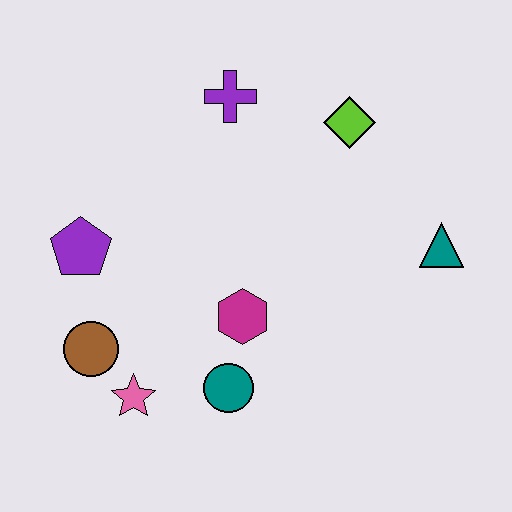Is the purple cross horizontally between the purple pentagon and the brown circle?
No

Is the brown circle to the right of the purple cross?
No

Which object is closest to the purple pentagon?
The brown circle is closest to the purple pentagon.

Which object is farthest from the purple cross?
The pink star is farthest from the purple cross.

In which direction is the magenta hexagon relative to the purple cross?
The magenta hexagon is below the purple cross.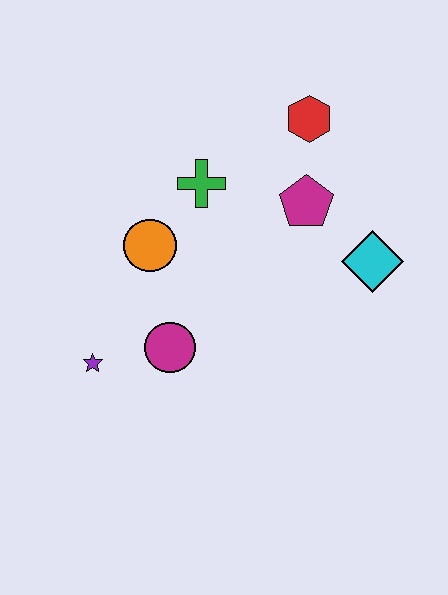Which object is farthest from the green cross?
The purple star is farthest from the green cross.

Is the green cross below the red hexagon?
Yes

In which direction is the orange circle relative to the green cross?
The orange circle is below the green cross.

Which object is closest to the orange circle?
The green cross is closest to the orange circle.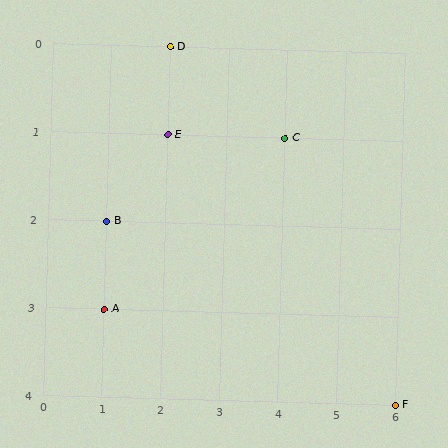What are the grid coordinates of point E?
Point E is at grid coordinates (2, 1).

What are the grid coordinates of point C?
Point C is at grid coordinates (4, 1).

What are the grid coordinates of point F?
Point F is at grid coordinates (6, 4).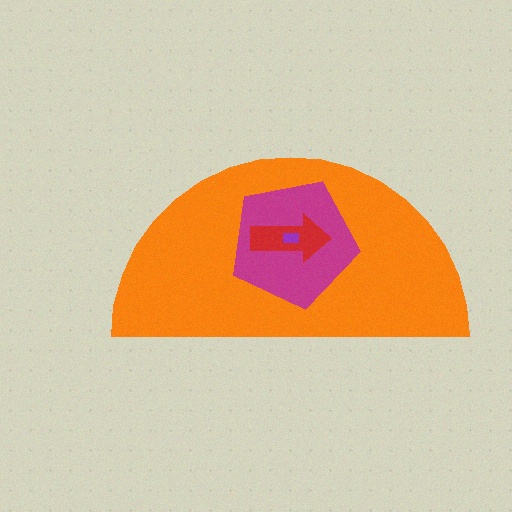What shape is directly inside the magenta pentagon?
The red arrow.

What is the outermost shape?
The orange semicircle.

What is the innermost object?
The purple rectangle.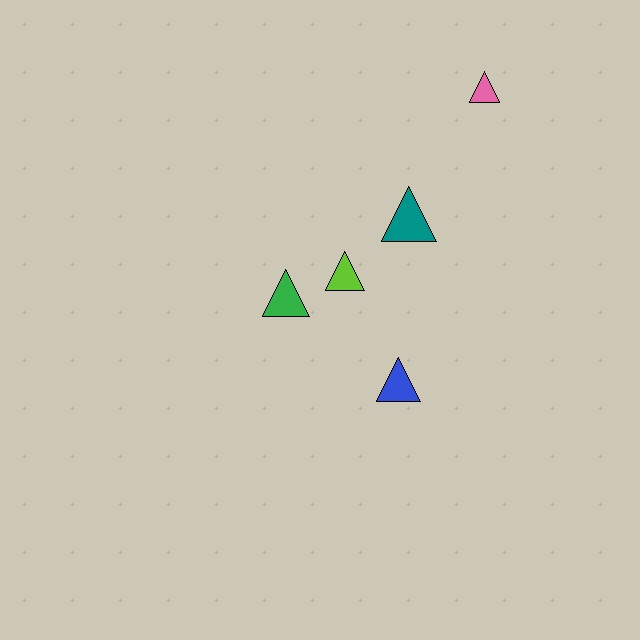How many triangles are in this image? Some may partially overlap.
There are 5 triangles.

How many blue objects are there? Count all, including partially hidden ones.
There is 1 blue object.